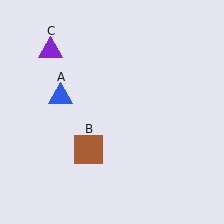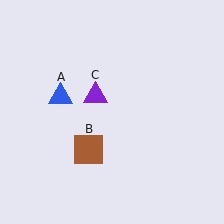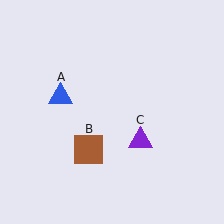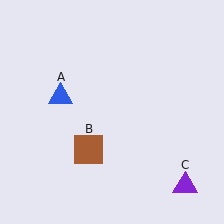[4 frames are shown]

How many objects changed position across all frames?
1 object changed position: purple triangle (object C).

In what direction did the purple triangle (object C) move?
The purple triangle (object C) moved down and to the right.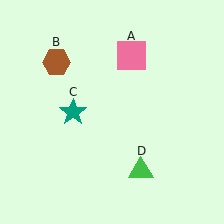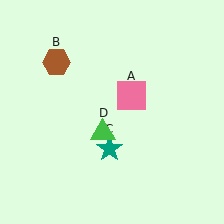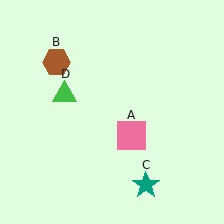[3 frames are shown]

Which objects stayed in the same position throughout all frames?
Brown hexagon (object B) remained stationary.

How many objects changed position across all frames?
3 objects changed position: pink square (object A), teal star (object C), green triangle (object D).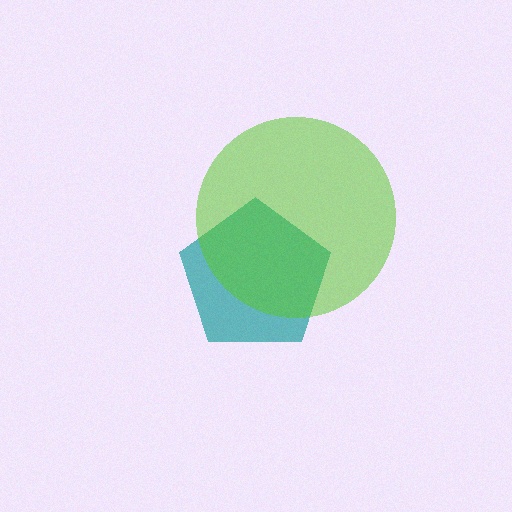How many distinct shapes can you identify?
There are 2 distinct shapes: a teal pentagon, a lime circle.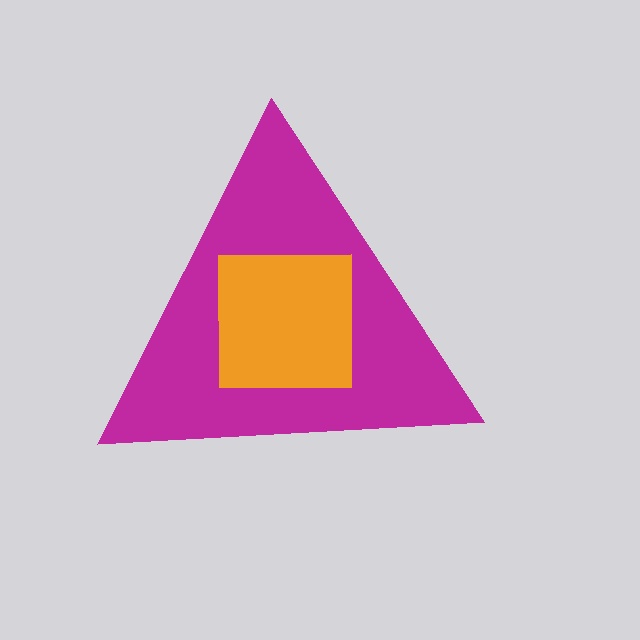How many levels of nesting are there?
2.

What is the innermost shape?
The orange square.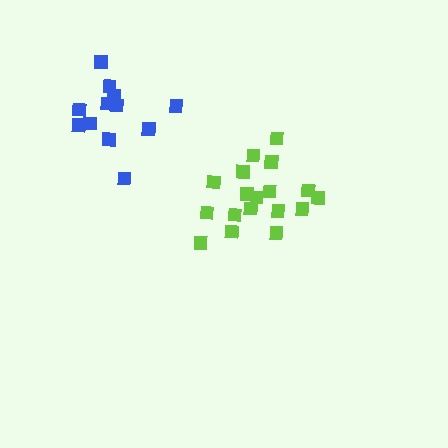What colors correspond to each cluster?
The clusters are colored: lime, blue.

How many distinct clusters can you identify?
There are 2 distinct clusters.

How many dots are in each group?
Group 1: 18 dots, Group 2: 12 dots (30 total).